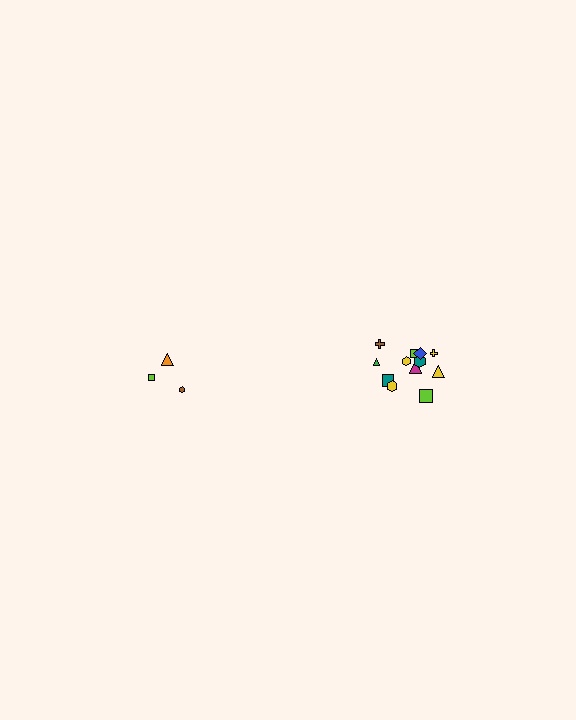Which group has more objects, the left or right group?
The right group.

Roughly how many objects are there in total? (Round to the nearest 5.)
Roughly 15 objects in total.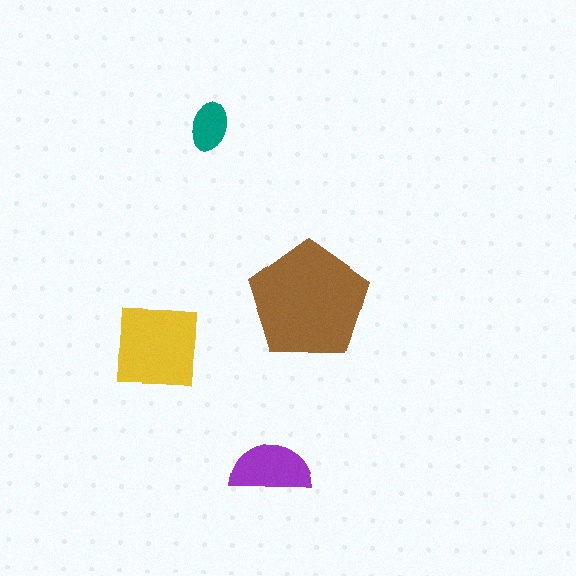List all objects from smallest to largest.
The teal ellipse, the purple semicircle, the yellow square, the brown pentagon.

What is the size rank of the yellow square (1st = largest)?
2nd.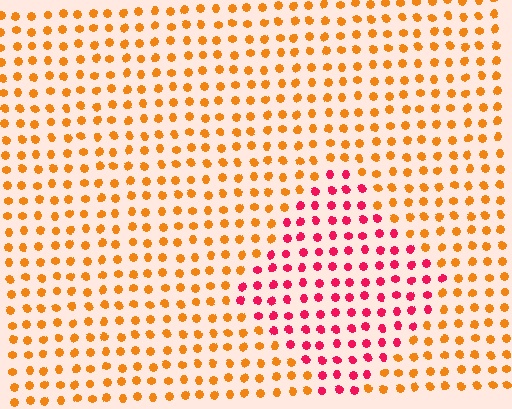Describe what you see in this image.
The image is filled with small orange elements in a uniform arrangement. A diamond-shaped region is visible where the elements are tinted to a slightly different hue, forming a subtle color boundary.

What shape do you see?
I see a diamond.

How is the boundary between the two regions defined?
The boundary is defined purely by a slight shift in hue (about 51 degrees). Spacing, size, and orientation are identical on both sides.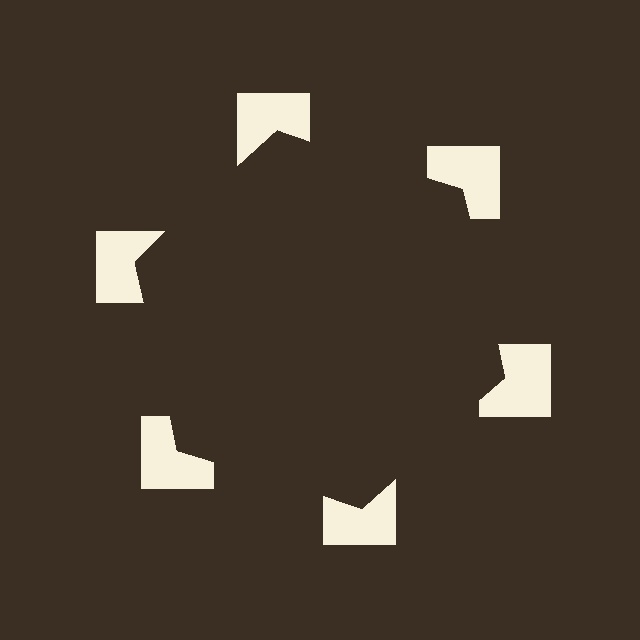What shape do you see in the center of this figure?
An illusory hexagon — its edges are inferred from the aligned wedge cuts in the notched squares, not physically drawn.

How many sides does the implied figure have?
6 sides.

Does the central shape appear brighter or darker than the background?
It typically appears slightly darker than the background, even though no actual brightness change is drawn.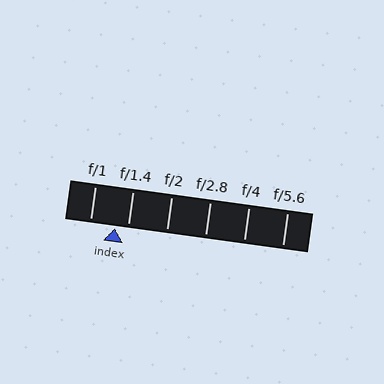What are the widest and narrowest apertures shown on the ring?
The widest aperture shown is f/1 and the narrowest is f/5.6.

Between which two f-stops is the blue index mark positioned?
The index mark is between f/1 and f/1.4.